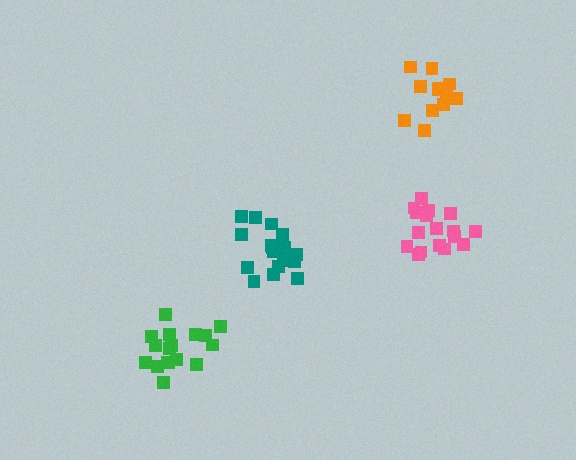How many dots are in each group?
Group 1: 13 dots, Group 2: 17 dots, Group 3: 18 dots, Group 4: 17 dots (65 total).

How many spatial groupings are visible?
There are 4 spatial groupings.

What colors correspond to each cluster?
The clusters are colored: orange, pink, teal, green.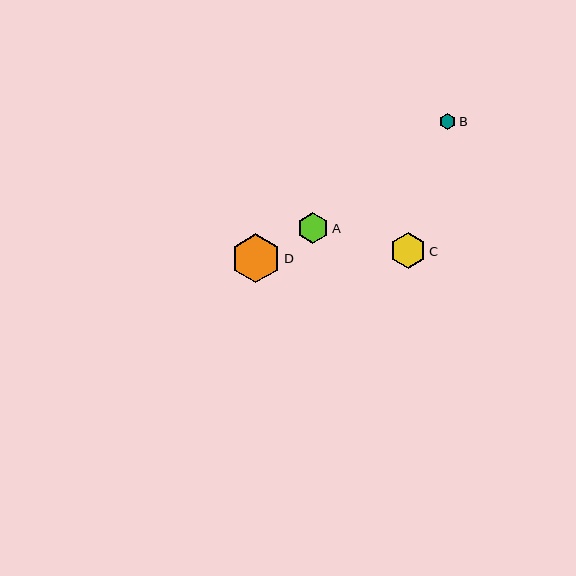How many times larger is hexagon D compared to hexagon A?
Hexagon D is approximately 1.6 times the size of hexagon A.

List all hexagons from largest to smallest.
From largest to smallest: D, C, A, B.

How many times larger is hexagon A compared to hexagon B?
Hexagon A is approximately 1.9 times the size of hexagon B.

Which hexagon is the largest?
Hexagon D is the largest with a size of approximately 49 pixels.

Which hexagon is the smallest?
Hexagon B is the smallest with a size of approximately 16 pixels.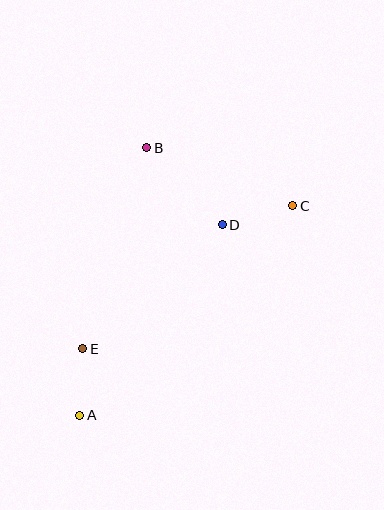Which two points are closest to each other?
Points A and E are closest to each other.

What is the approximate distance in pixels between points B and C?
The distance between B and C is approximately 157 pixels.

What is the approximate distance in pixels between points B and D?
The distance between B and D is approximately 108 pixels.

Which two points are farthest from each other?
Points A and C are farthest from each other.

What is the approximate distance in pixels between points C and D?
The distance between C and D is approximately 73 pixels.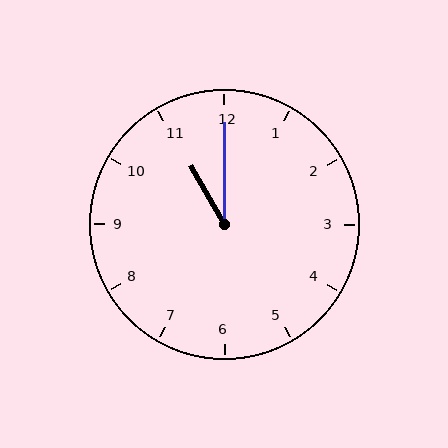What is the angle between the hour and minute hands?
Approximately 30 degrees.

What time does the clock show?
11:00.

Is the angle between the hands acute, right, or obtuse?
It is acute.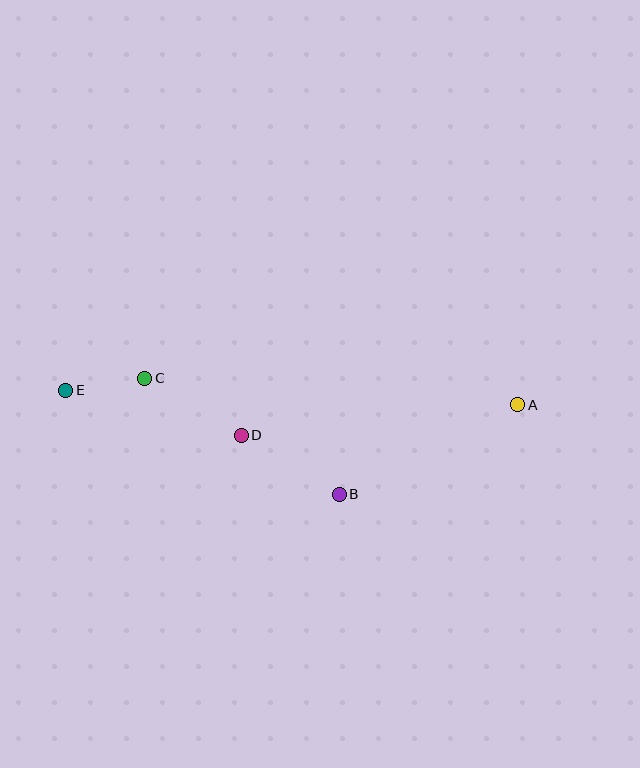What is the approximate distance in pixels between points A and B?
The distance between A and B is approximately 200 pixels.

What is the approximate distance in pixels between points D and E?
The distance between D and E is approximately 181 pixels.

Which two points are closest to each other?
Points C and E are closest to each other.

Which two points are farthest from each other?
Points A and E are farthest from each other.